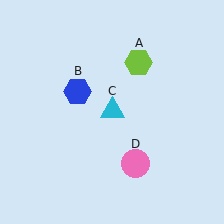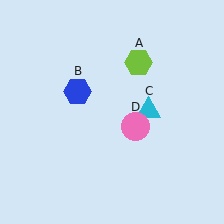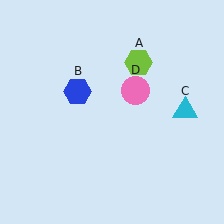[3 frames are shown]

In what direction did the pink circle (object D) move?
The pink circle (object D) moved up.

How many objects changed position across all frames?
2 objects changed position: cyan triangle (object C), pink circle (object D).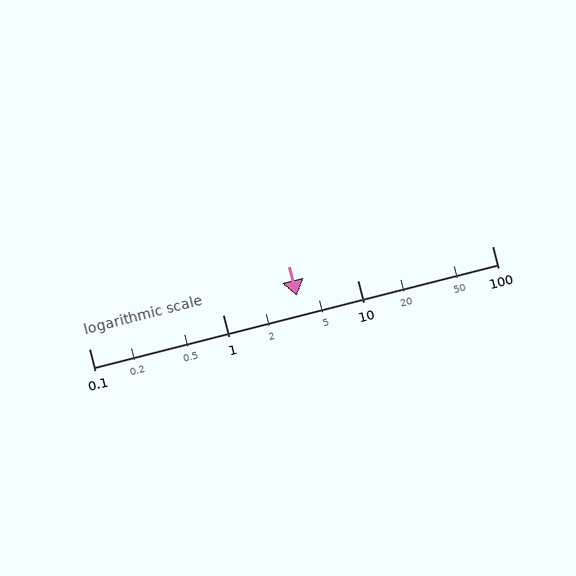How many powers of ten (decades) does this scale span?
The scale spans 3 decades, from 0.1 to 100.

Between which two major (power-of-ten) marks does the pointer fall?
The pointer is between 1 and 10.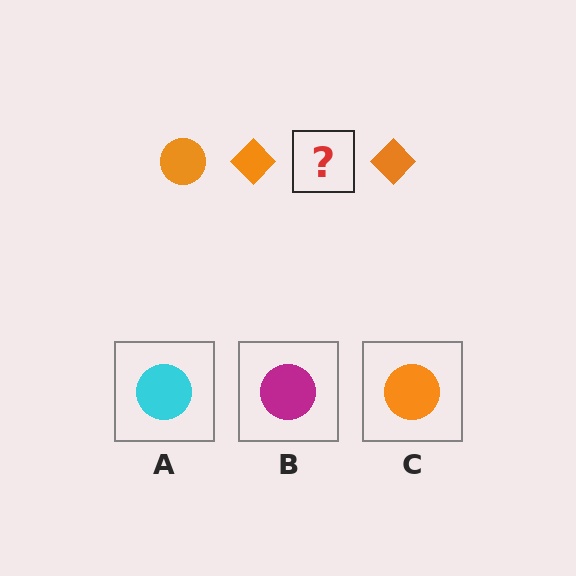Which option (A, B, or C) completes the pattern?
C.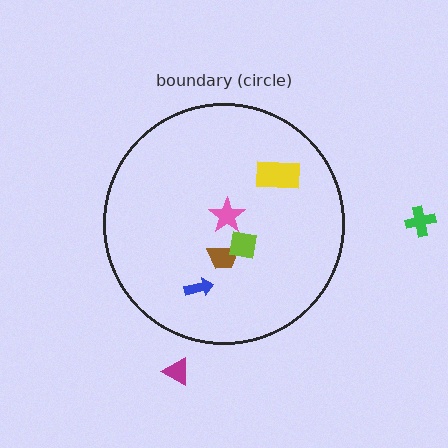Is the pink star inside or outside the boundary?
Inside.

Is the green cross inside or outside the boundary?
Outside.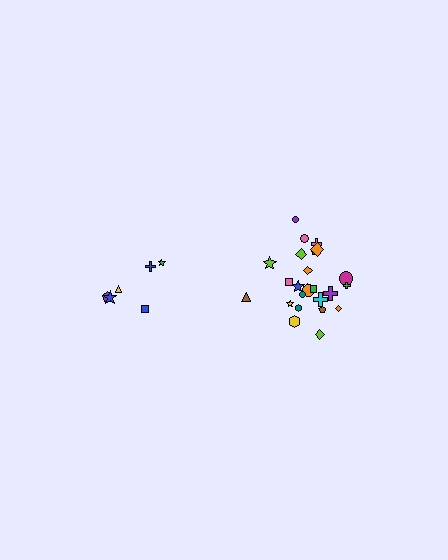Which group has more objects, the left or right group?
The right group.